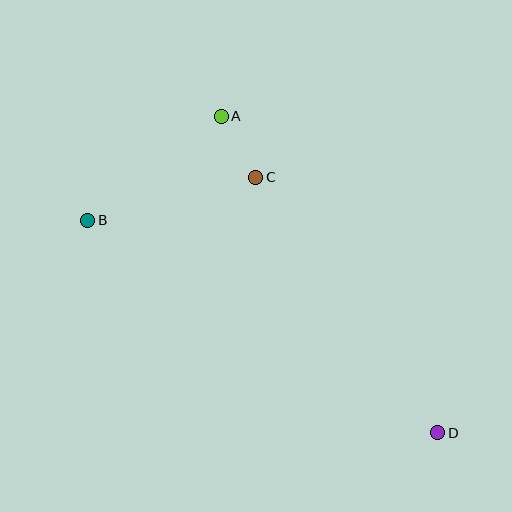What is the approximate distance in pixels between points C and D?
The distance between C and D is approximately 313 pixels.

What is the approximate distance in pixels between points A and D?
The distance between A and D is approximately 384 pixels.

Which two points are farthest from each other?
Points B and D are farthest from each other.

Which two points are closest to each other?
Points A and C are closest to each other.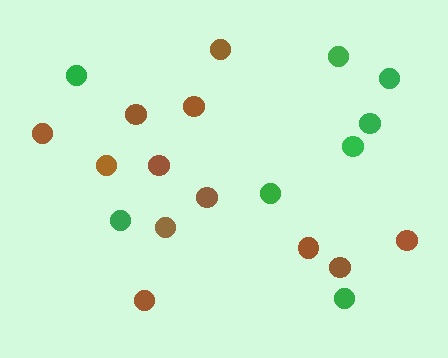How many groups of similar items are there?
There are 2 groups: one group of brown circles (12) and one group of green circles (8).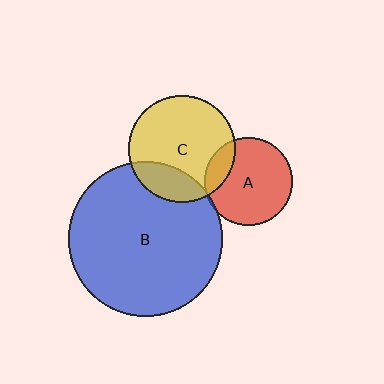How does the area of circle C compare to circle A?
Approximately 1.5 times.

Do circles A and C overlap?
Yes.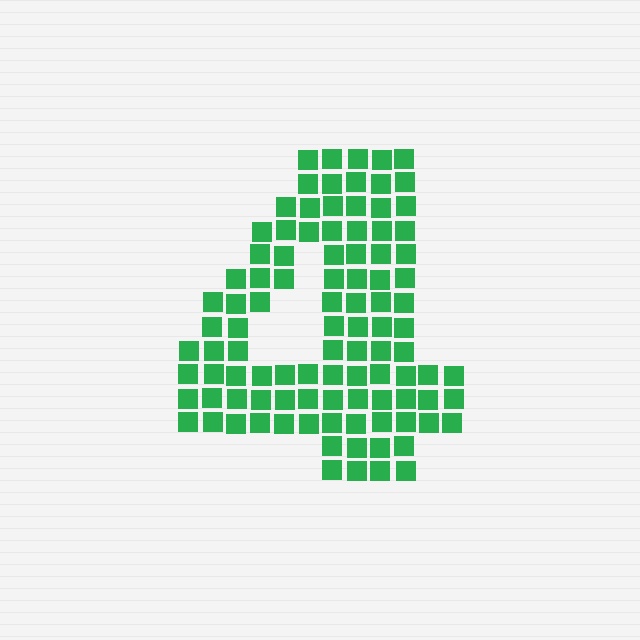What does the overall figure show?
The overall figure shows the digit 4.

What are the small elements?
The small elements are squares.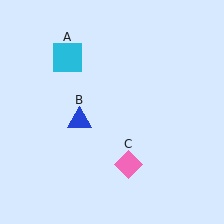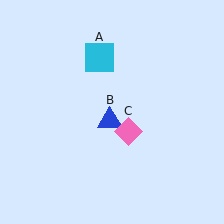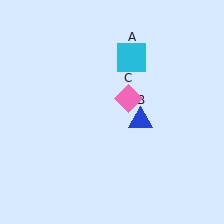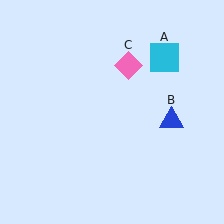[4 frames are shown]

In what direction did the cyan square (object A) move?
The cyan square (object A) moved right.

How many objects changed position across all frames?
3 objects changed position: cyan square (object A), blue triangle (object B), pink diamond (object C).